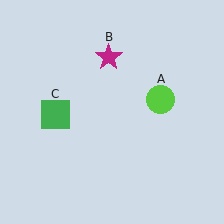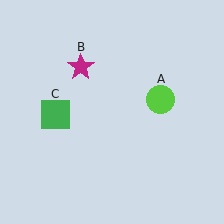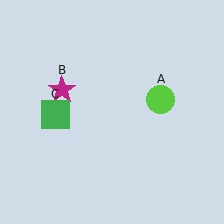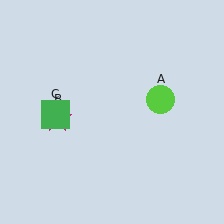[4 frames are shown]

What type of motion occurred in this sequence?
The magenta star (object B) rotated counterclockwise around the center of the scene.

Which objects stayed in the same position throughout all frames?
Lime circle (object A) and green square (object C) remained stationary.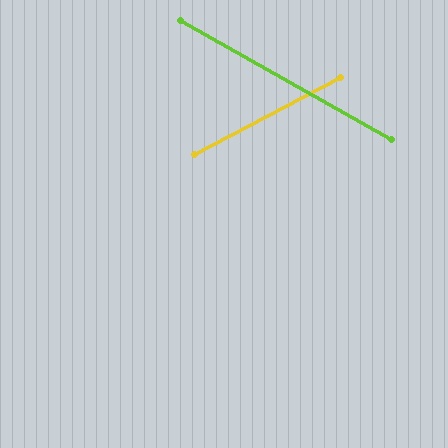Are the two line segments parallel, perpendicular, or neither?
Neither parallel nor perpendicular — they differ by about 58°.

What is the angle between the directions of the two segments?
Approximately 58 degrees.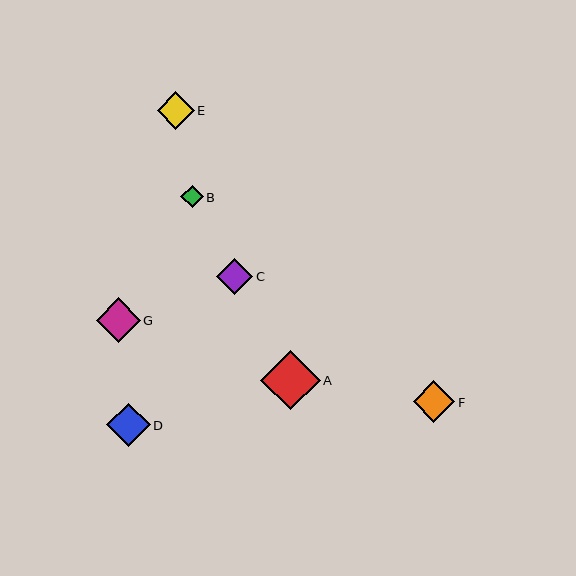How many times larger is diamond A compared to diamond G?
Diamond A is approximately 1.3 times the size of diamond G.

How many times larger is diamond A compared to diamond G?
Diamond A is approximately 1.3 times the size of diamond G.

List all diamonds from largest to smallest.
From largest to smallest: A, G, D, F, E, C, B.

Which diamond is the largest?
Diamond A is the largest with a size of approximately 60 pixels.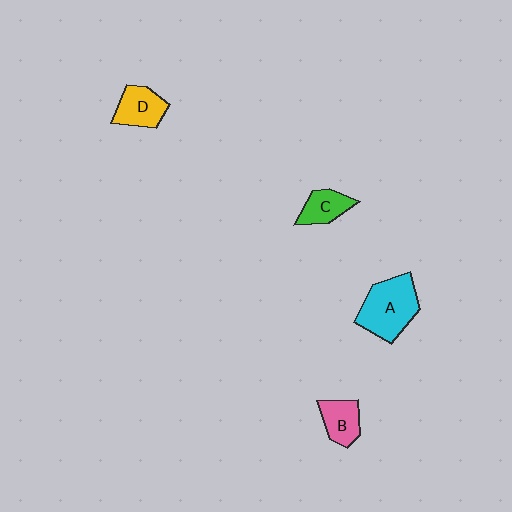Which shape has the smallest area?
Shape C (green).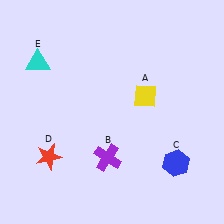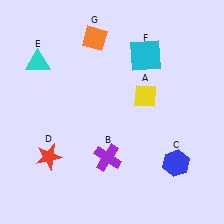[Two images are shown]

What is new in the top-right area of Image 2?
A cyan square (F) was added in the top-right area of Image 2.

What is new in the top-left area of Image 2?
An orange diamond (G) was added in the top-left area of Image 2.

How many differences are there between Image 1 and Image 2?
There are 2 differences between the two images.